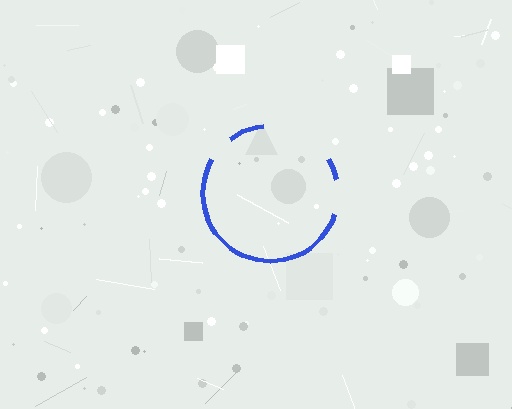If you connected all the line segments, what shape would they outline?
They would outline a circle.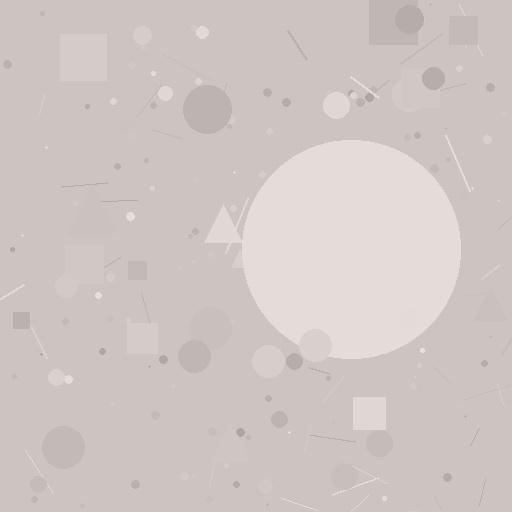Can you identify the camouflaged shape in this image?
The camouflaged shape is a circle.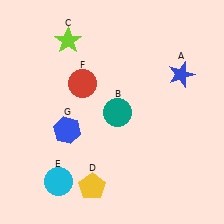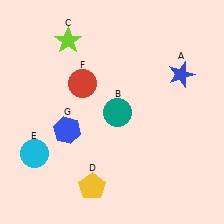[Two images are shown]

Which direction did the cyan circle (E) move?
The cyan circle (E) moved up.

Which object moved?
The cyan circle (E) moved up.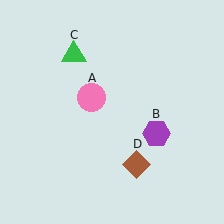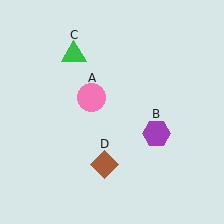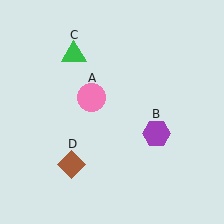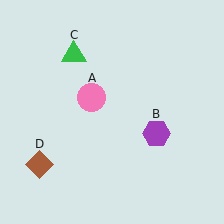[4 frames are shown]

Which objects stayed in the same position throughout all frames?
Pink circle (object A) and purple hexagon (object B) and green triangle (object C) remained stationary.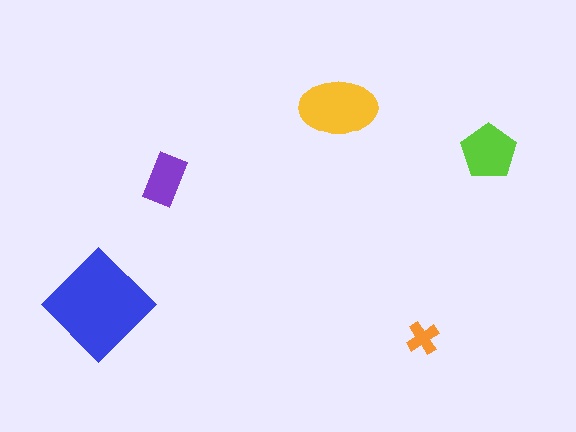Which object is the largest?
The blue diamond.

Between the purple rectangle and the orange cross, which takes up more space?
The purple rectangle.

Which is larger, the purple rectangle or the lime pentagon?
The lime pentagon.